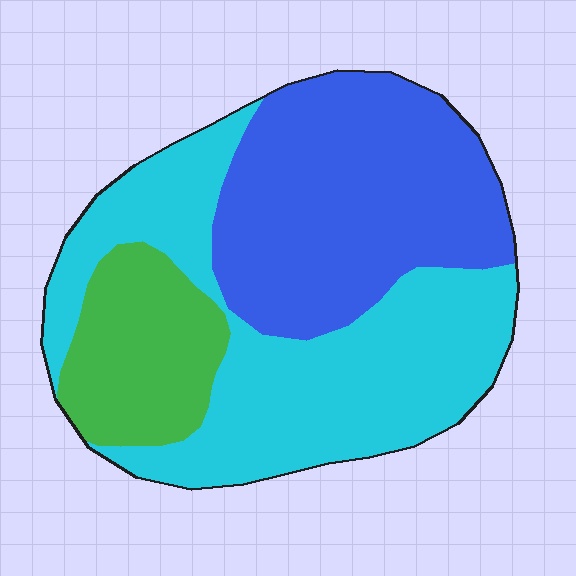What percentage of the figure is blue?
Blue covers about 40% of the figure.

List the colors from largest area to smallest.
From largest to smallest: cyan, blue, green.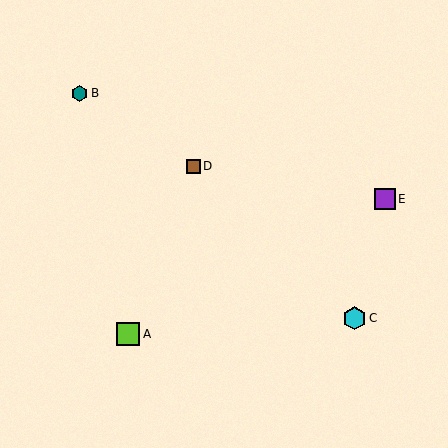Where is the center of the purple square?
The center of the purple square is at (385, 199).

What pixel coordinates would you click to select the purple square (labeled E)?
Click at (385, 199) to select the purple square E.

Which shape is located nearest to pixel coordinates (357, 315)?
The cyan hexagon (labeled C) at (354, 318) is nearest to that location.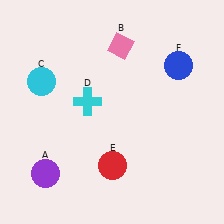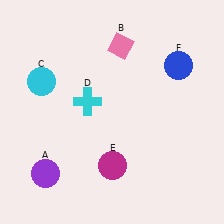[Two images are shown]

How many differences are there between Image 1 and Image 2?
There is 1 difference between the two images.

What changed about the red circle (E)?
In Image 1, E is red. In Image 2, it changed to magenta.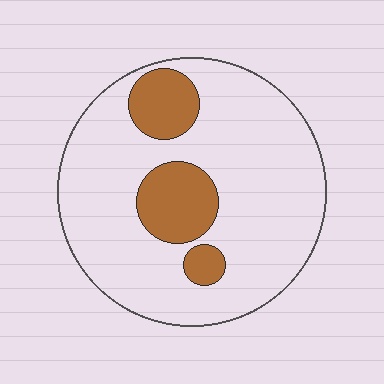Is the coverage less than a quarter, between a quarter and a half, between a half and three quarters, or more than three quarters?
Less than a quarter.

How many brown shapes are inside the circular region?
3.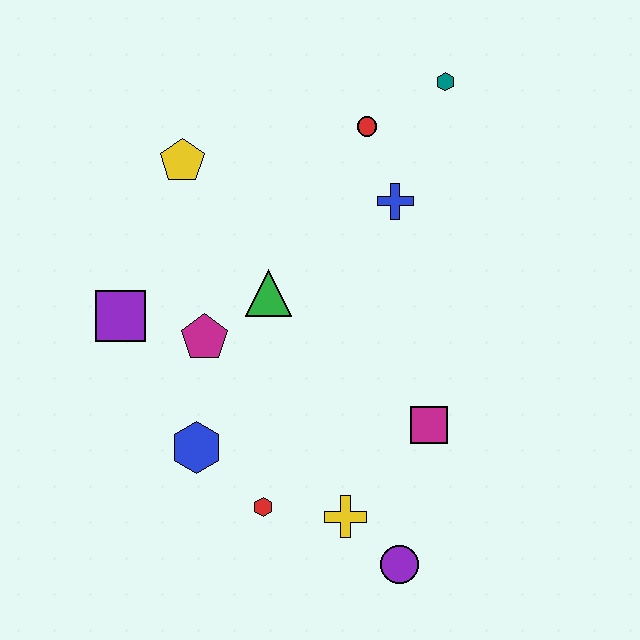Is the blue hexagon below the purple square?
Yes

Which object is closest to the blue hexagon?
The red hexagon is closest to the blue hexagon.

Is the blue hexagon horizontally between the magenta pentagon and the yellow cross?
No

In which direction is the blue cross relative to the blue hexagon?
The blue cross is above the blue hexagon.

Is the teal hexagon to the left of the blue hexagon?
No